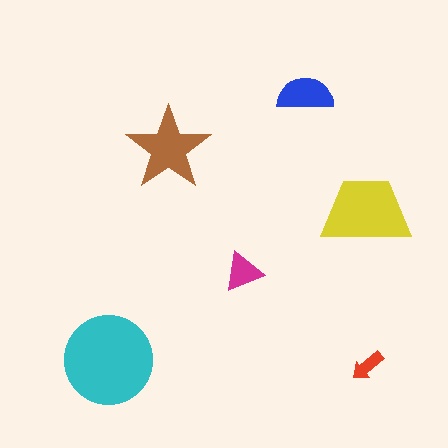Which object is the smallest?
The red arrow.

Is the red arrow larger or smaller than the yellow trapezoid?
Smaller.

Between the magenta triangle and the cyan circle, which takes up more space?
The cyan circle.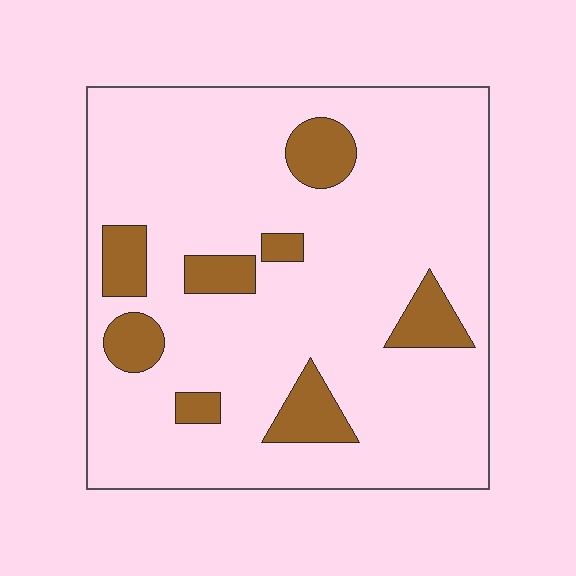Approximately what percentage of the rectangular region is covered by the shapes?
Approximately 15%.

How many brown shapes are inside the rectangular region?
8.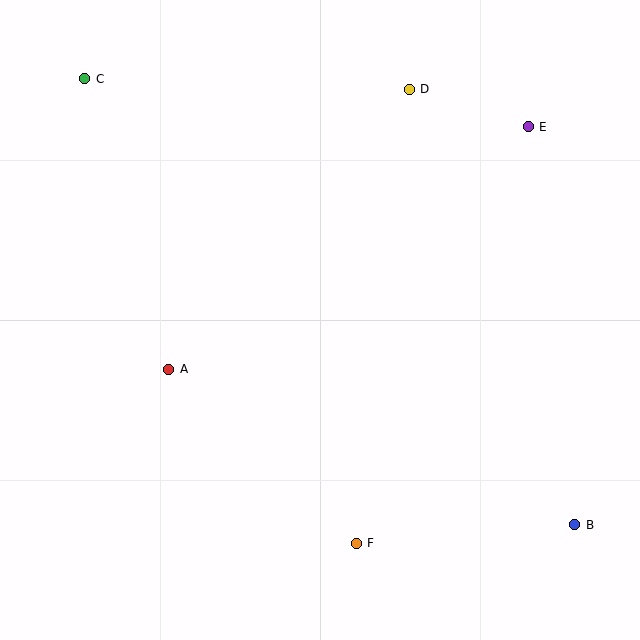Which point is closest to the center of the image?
Point A at (169, 369) is closest to the center.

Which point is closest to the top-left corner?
Point C is closest to the top-left corner.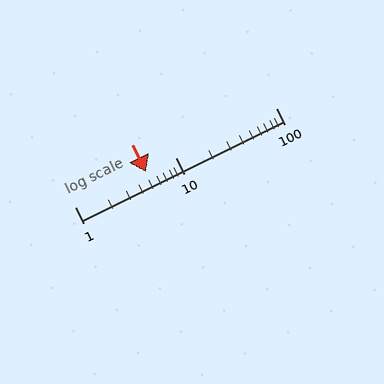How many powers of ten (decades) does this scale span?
The scale spans 2 decades, from 1 to 100.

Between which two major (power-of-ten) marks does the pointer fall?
The pointer is between 1 and 10.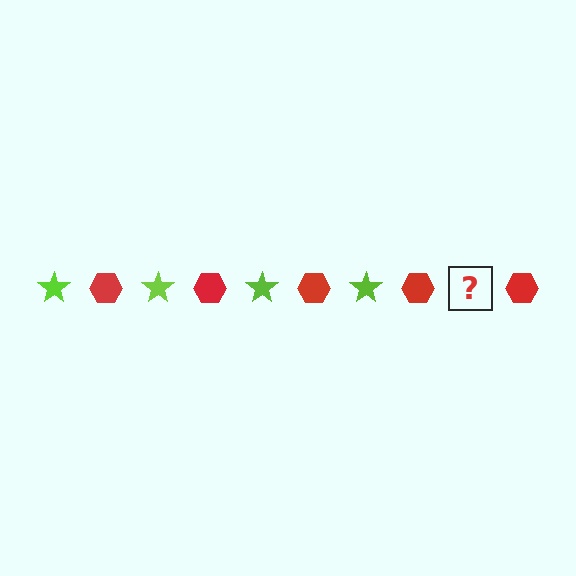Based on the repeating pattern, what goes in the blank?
The blank should be a lime star.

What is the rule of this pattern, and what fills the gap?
The rule is that the pattern alternates between lime star and red hexagon. The gap should be filled with a lime star.